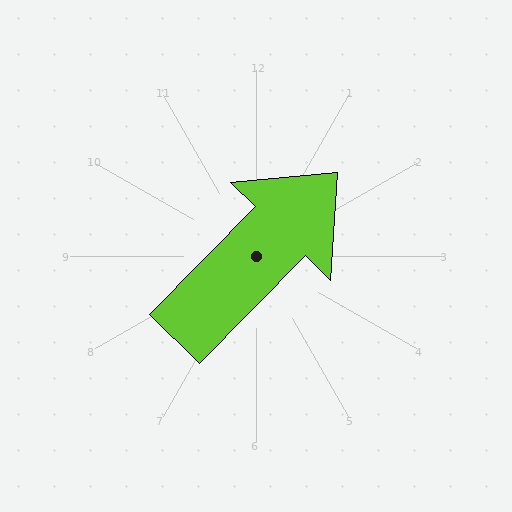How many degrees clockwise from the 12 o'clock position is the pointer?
Approximately 45 degrees.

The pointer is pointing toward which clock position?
Roughly 1 o'clock.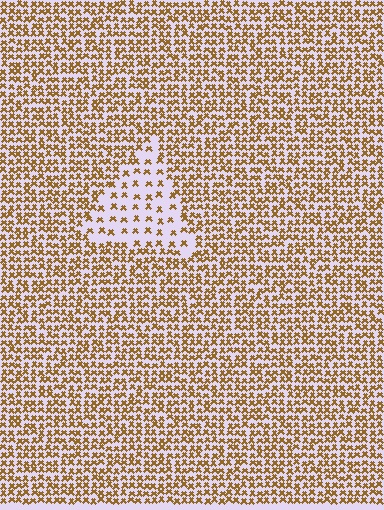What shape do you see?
I see a triangle.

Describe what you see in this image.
The image contains small brown elements arranged at two different densities. A triangle-shaped region is visible where the elements are less densely packed than the surrounding area.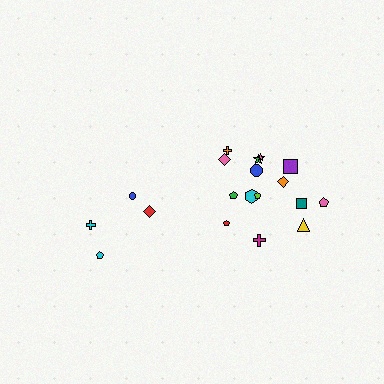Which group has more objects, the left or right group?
The right group.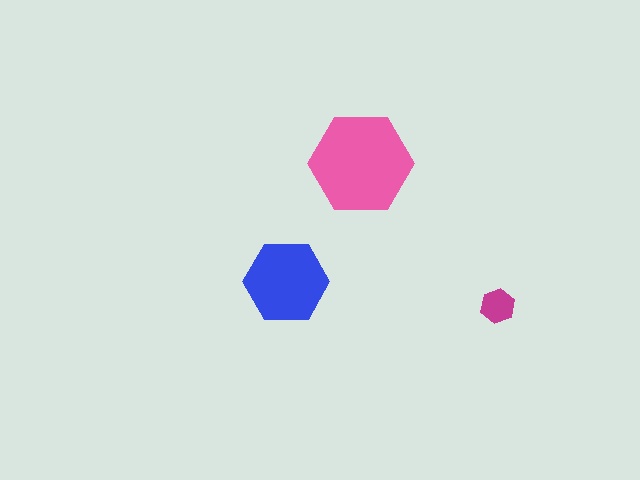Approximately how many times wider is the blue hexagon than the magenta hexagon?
About 2.5 times wider.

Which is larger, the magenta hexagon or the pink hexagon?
The pink one.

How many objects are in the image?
There are 3 objects in the image.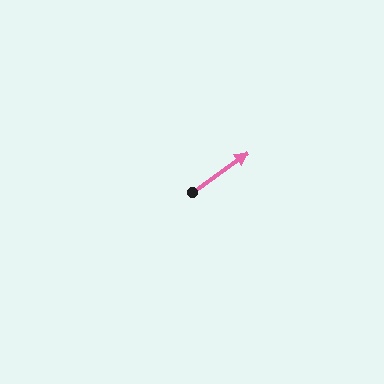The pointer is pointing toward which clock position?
Roughly 2 o'clock.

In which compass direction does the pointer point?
Northeast.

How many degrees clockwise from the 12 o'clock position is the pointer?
Approximately 55 degrees.